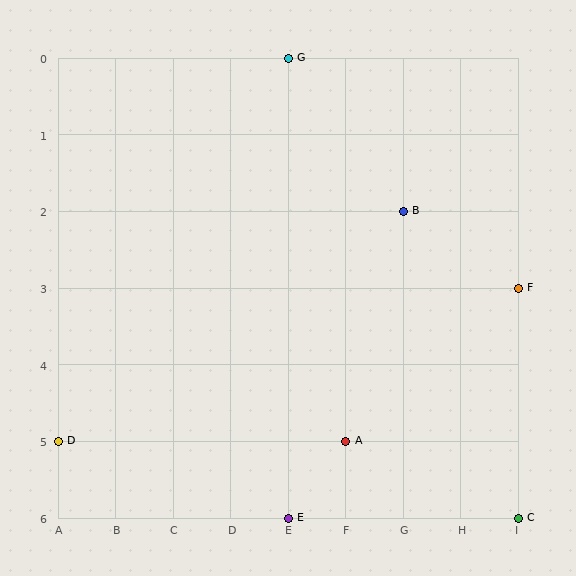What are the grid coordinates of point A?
Point A is at grid coordinates (F, 5).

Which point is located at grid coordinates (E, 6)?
Point E is at (E, 6).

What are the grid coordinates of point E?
Point E is at grid coordinates (E, 6).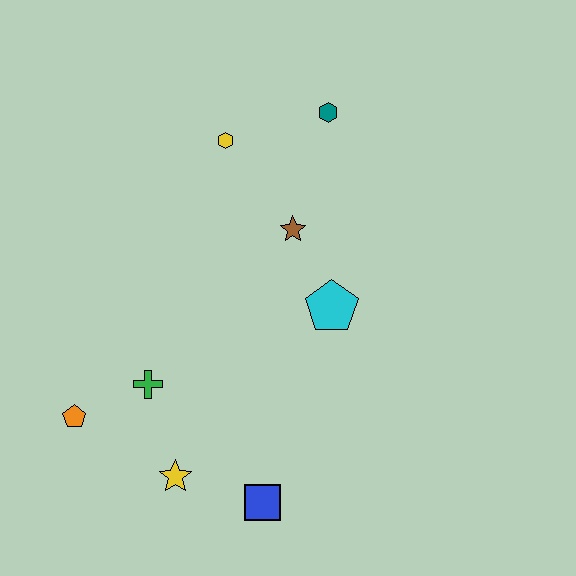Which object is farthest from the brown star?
The orange pentagon is farthest from the brown star.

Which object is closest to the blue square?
The yellow star is closest to the blue square.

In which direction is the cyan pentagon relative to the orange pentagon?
The cyan pentagon is to the right of the orange pentagon.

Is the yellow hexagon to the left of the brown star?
Yes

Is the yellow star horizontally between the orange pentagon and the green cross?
No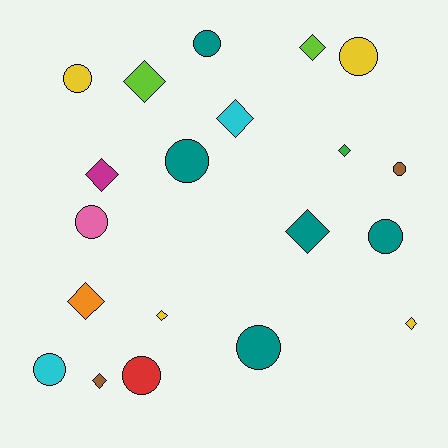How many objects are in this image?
There are 20 objects.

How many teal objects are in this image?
There are 5 teal objects.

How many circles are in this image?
There are 10 circles.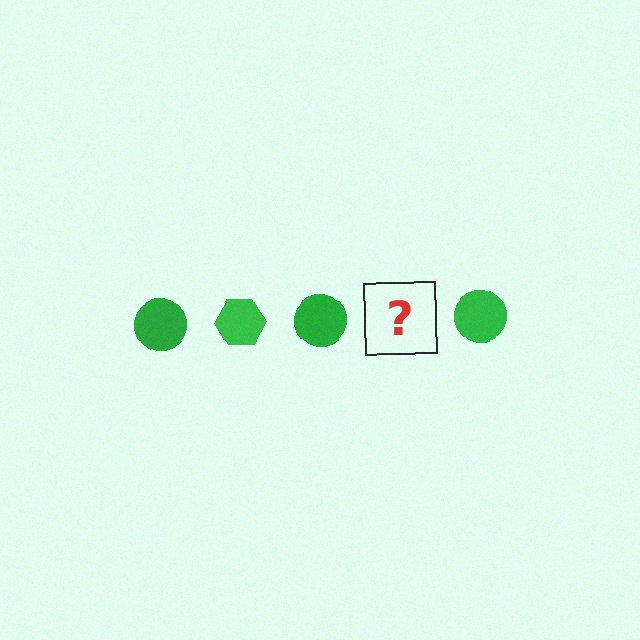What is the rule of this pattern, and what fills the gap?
The rule is that the pattern cycles through circle, hexagon shapes in green. The gap should be filled with a green hexagon.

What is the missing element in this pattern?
The missing element is a green hexagon.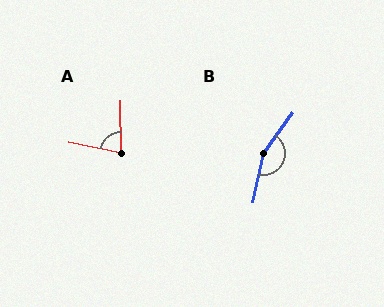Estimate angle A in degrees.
Approximately 78 degrees.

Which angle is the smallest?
A, at approximately 78 degrees.